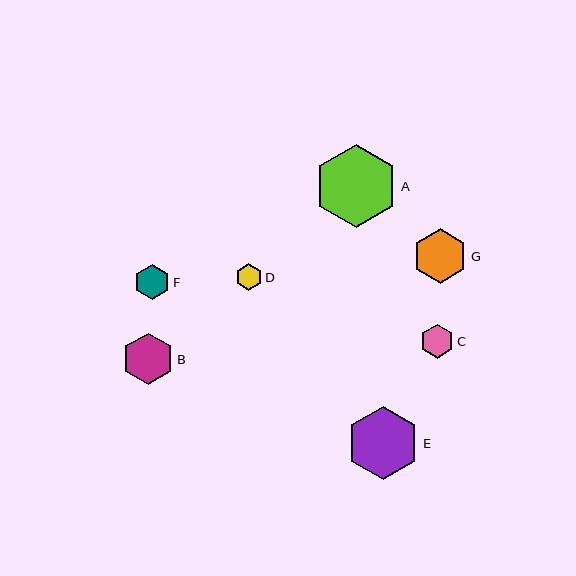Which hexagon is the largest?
Hexagon A is the largest with a size of approximately 84 pixels.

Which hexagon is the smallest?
Hexagon D is the smallest with a size of approximately 27 pixels.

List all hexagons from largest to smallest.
From largest to smallest: A, E, G, B, F, C, D.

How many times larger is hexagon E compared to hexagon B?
Hexagon E is approximately 1.4 times the size of hexagon B.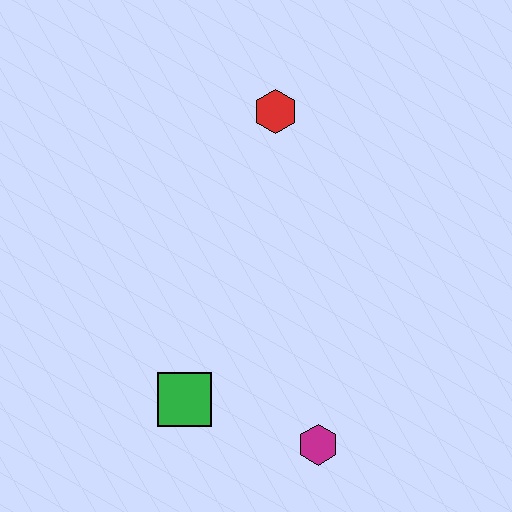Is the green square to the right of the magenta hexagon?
No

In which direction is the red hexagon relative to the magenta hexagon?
The red hexagon is above the magenta hexagon.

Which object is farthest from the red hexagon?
The magenta hexagon is farthest from the red hexagon.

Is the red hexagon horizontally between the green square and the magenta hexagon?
Yes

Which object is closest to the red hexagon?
The green square is closest to the red hexagon.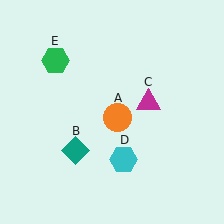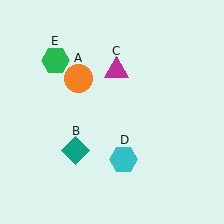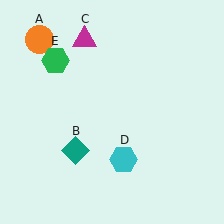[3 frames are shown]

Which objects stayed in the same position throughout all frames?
Teal diamond (object B) and cyan hexagon (object D) and green hexagon (object E) remained stationary.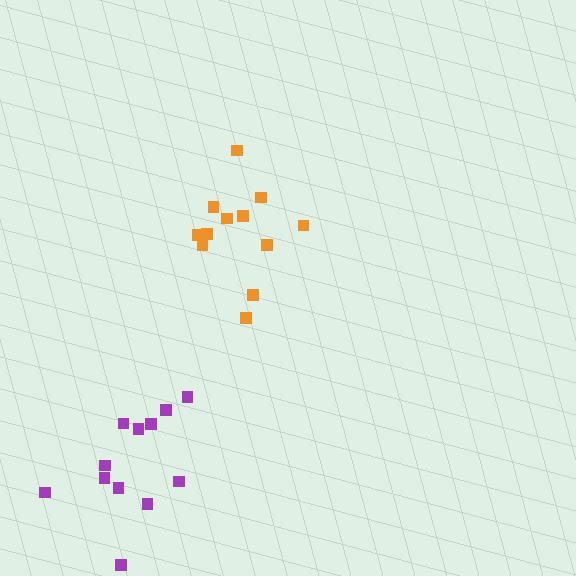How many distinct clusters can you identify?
There are 2 distinct clusters.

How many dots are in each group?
Group 1: 12 dots, Group 2: 12 dots (24 total).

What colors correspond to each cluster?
The clusters are colored: orange, purple.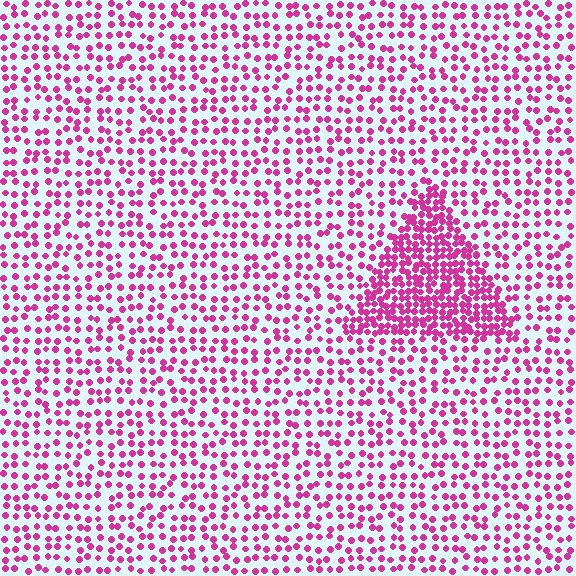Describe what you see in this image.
The image contains small magenta elements arranged at two different densities. A triangle-shaped region is visible where the elements are more densely packed than the surrounding area.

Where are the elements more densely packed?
The elements are more densely packed inside the triangle boundary.